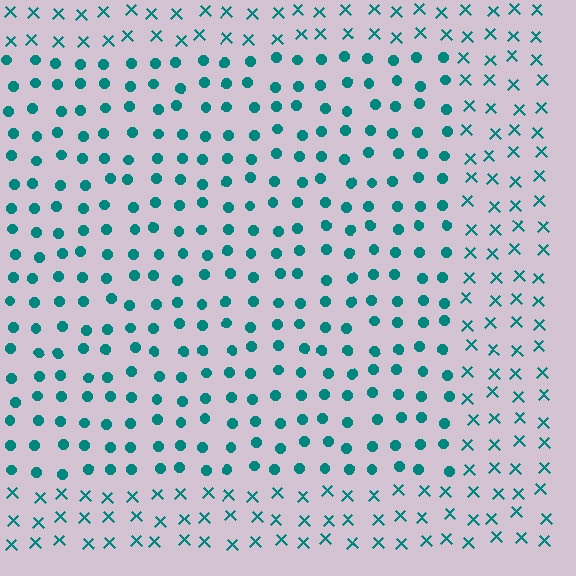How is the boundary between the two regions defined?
The boundary is defined by a change in element shape: circles inside vs. X marks outside. All elements share the same color and spacing.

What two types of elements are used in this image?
The image uses circles inside the rectangle region and X marks outside it.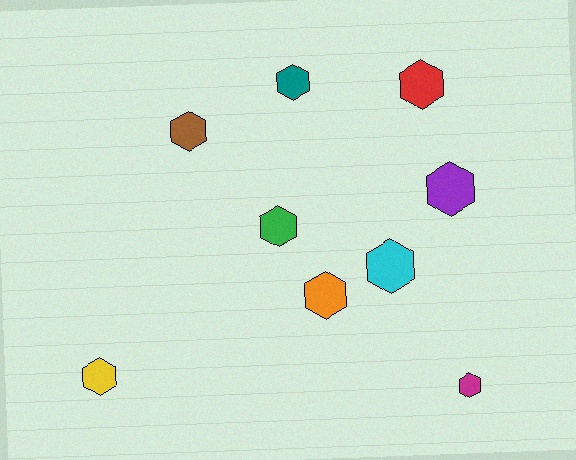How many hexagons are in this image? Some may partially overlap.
There are 9 hexagons.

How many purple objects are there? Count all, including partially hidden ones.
There is 1 purple object.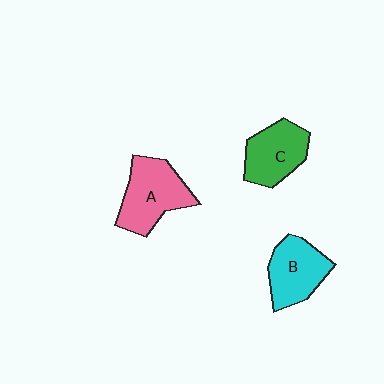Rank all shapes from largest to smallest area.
From largest to smallest: A (pink), B (cyan), C (green).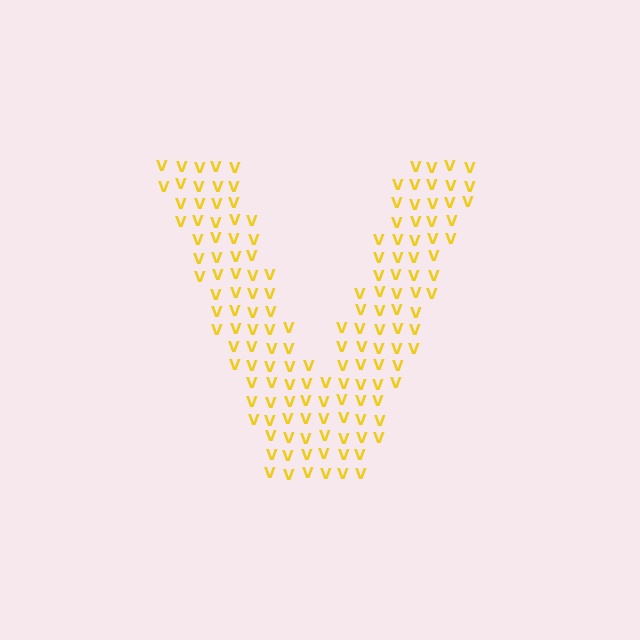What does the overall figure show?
The overall figure shows the letter V.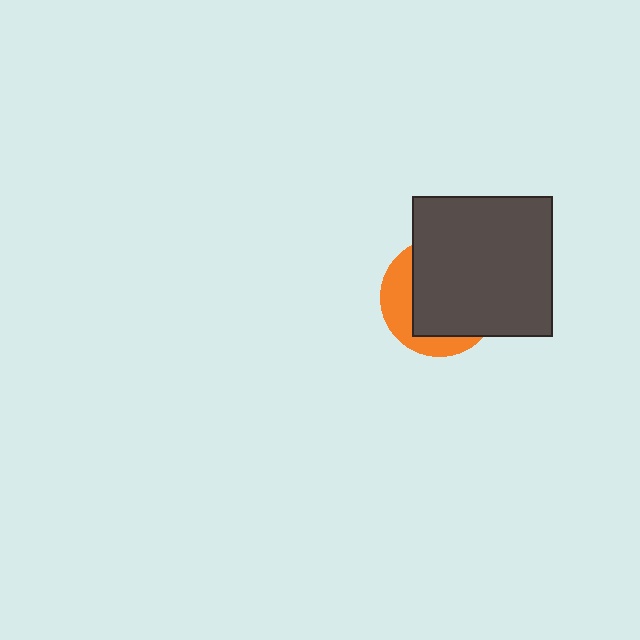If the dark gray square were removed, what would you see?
You would see the complete orange circle.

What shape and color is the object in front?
The object in front is a dark gray square.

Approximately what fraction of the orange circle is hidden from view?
Roughly 69% of the orange circle is hidden behind the dark gray square.